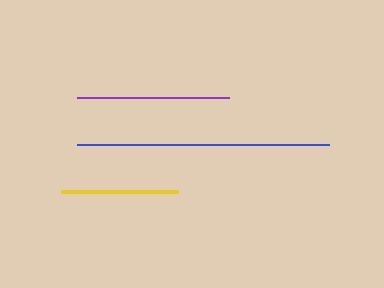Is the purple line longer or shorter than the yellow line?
The purple line is longer than the yellow line.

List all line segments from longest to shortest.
From longest to shortest: blue, purple, yellow.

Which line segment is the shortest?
The yellow line is the shortest at approximately 117 pixels.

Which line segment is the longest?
The blue line is the longest at approximately 252 pixels.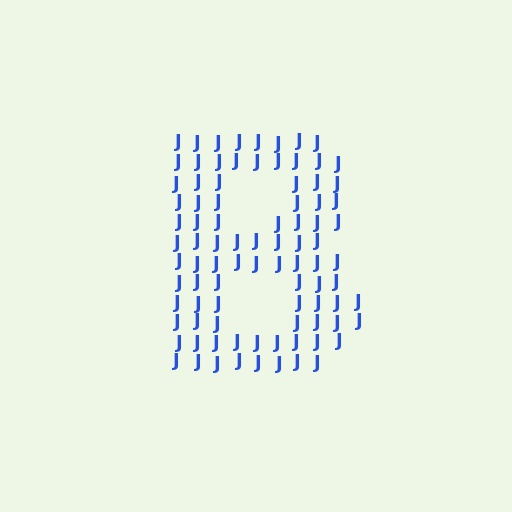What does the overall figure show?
The overall figure shows the letter B.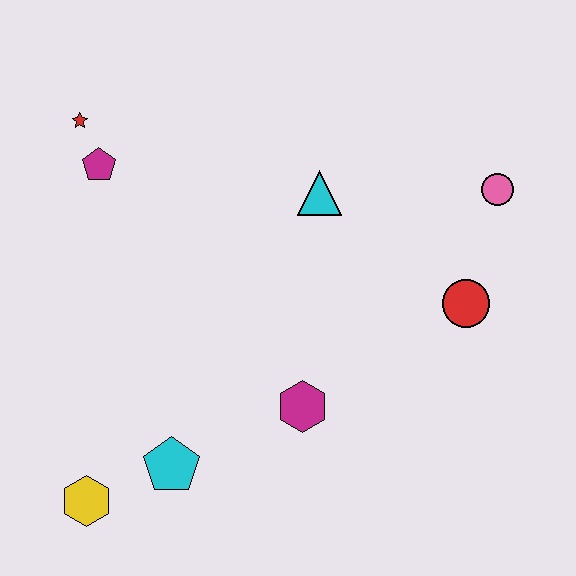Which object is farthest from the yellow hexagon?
The pink circle is farthest from the yellow hexagon.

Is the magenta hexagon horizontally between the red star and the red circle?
Yes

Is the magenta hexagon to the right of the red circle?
No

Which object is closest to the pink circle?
The red circle is closest to the pink circle.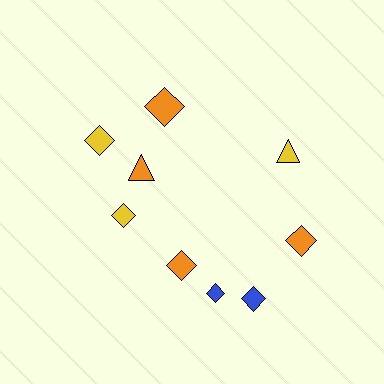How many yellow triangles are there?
There is 1 yellow triangle.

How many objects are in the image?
There are 9 objects.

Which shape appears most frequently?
Diamond, with 7 objects.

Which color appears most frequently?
Orange, with 4 objects.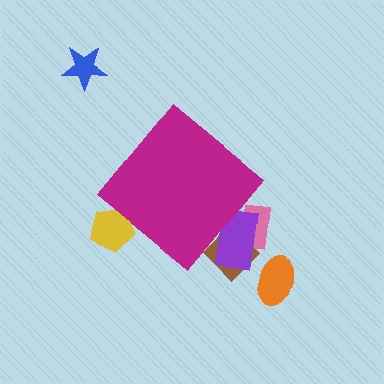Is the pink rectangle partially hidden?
Yes, the pink rectangle is partially hidden behind the magenta diamond.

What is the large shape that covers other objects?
A magenta diamond.